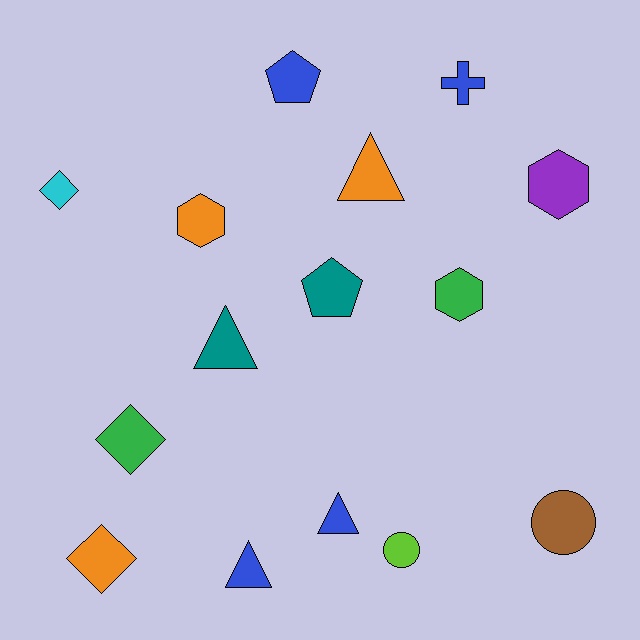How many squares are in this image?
There are no squares.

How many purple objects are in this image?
There is 1 purple object.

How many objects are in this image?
There are 15 objects.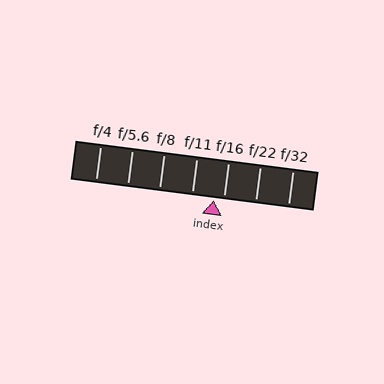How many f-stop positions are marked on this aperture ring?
There are 7 f-stop positions marked.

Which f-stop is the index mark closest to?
The index mark is closest to f/16.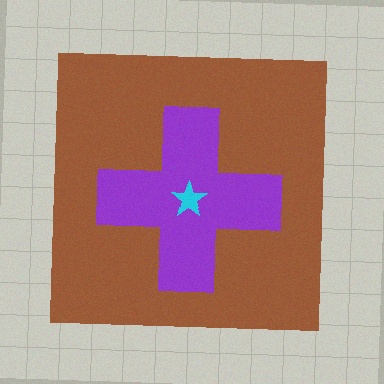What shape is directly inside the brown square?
The purple cross.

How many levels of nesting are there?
3.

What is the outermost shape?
The brown square.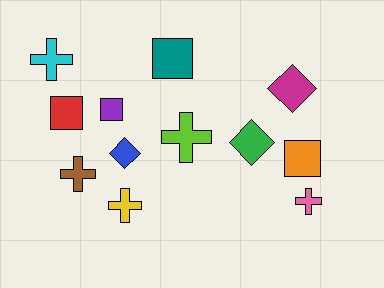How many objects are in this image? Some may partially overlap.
There are 12 objects.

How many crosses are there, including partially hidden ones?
There are 5 crosses.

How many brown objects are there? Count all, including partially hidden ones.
There is 1 brown object.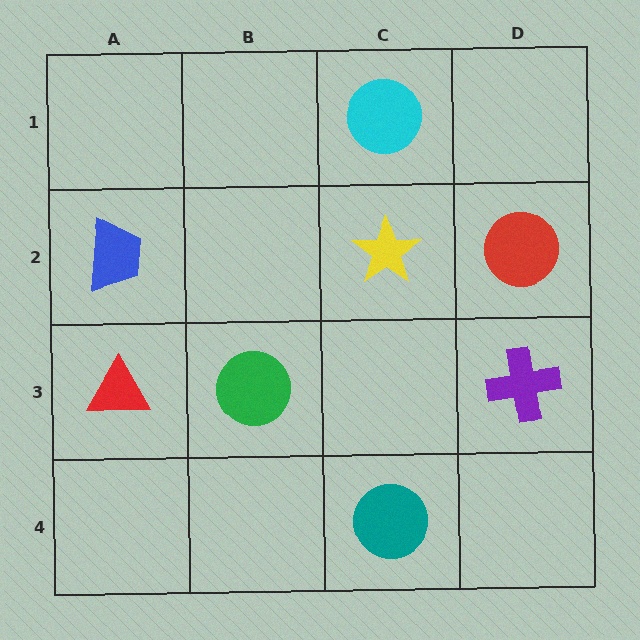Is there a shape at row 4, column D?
No, that cell is empty.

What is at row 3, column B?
A green circle.